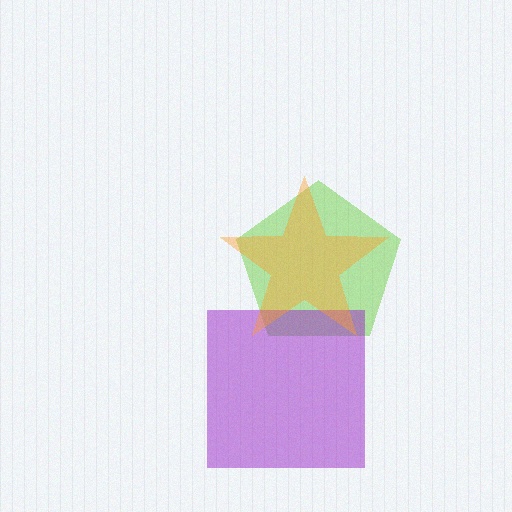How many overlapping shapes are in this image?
There are 3 overlapping shapes in the image.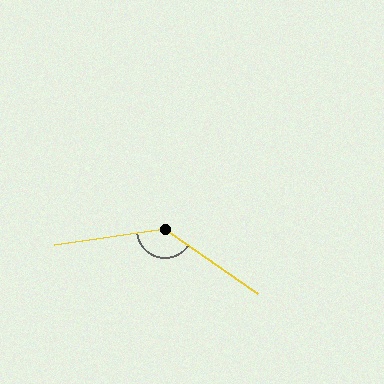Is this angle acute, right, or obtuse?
It is obtuse.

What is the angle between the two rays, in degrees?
Approximately 137 degrees.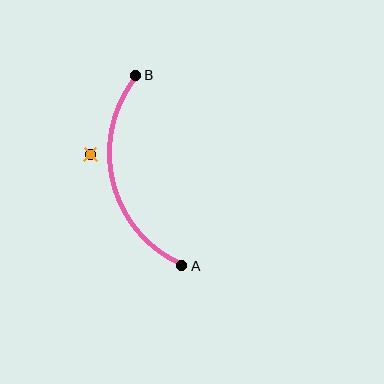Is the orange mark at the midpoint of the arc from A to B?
No — the orange mark does not lie on the arc at all. It sits slightly outside the curve.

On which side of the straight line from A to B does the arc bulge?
The arc bulges to the left of the straight line connecting A and B.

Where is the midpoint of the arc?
The arc midpoint is the point on the curve farthest from the straight line joining A and B. It sits to the left of that line.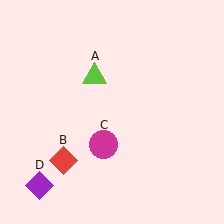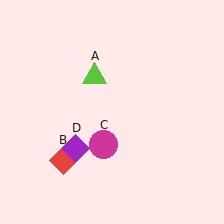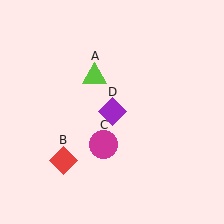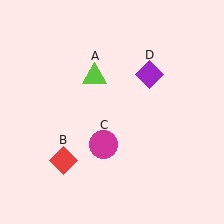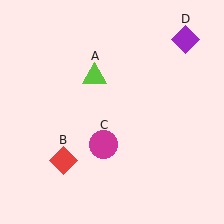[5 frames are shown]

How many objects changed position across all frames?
1 object changed position: purple diamond (object D).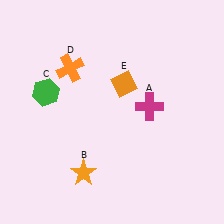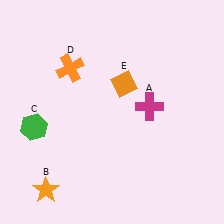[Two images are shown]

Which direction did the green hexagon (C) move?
The green hexagon (C) moved down.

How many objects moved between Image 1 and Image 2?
2 objects moved between the two images.